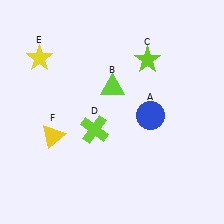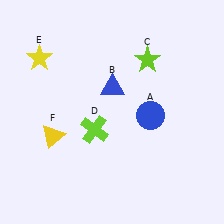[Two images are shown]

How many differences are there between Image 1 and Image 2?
There is 1 difference between the two images.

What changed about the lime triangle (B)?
In Image 1, B is lime. In Image 2, it changed to blue.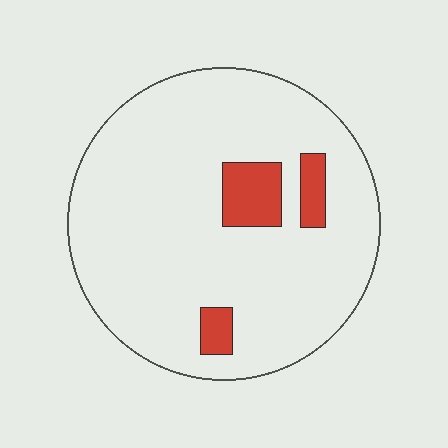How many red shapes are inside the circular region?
3.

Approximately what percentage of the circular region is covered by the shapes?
Approximately 10%.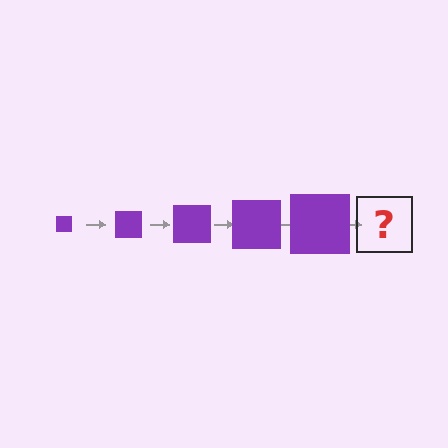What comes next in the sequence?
The next element should be a purple square, larger than the previous one.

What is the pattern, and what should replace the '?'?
The pattern is that the square gets progressively larger each step. The '?' should be a purple square, larger than the previous one.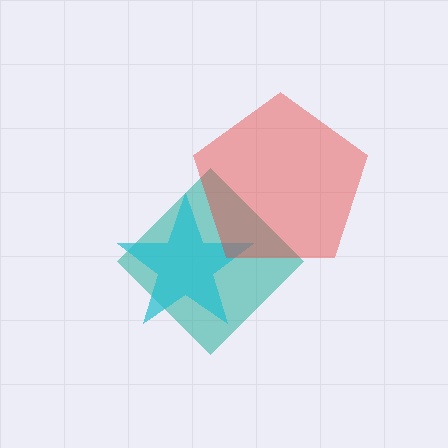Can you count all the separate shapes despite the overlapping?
Yes, there are 3 separate shapes.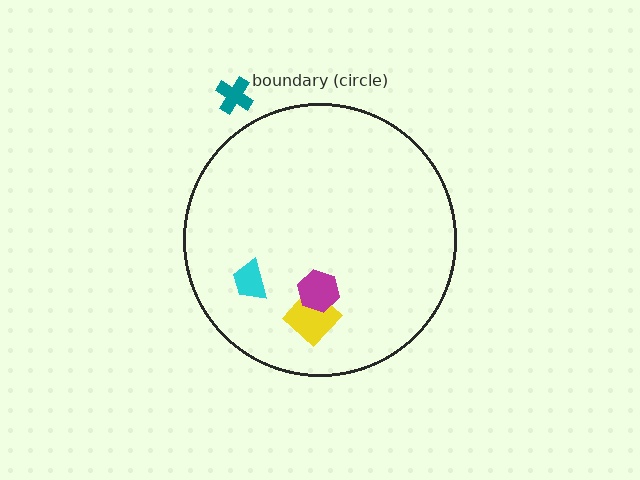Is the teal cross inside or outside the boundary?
Outside.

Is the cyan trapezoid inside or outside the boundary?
Inside.